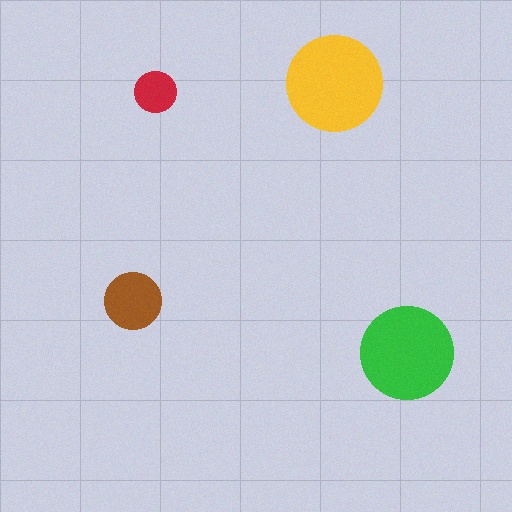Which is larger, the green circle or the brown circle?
The green one.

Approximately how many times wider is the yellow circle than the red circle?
About 2.5 times wider.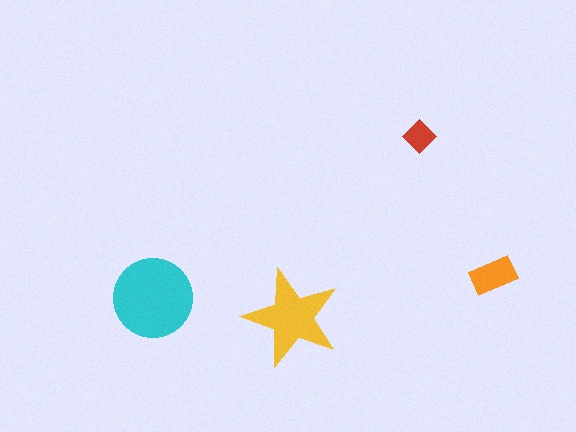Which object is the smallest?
The red diamond.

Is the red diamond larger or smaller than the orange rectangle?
Smaller.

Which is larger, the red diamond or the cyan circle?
The cyan circle.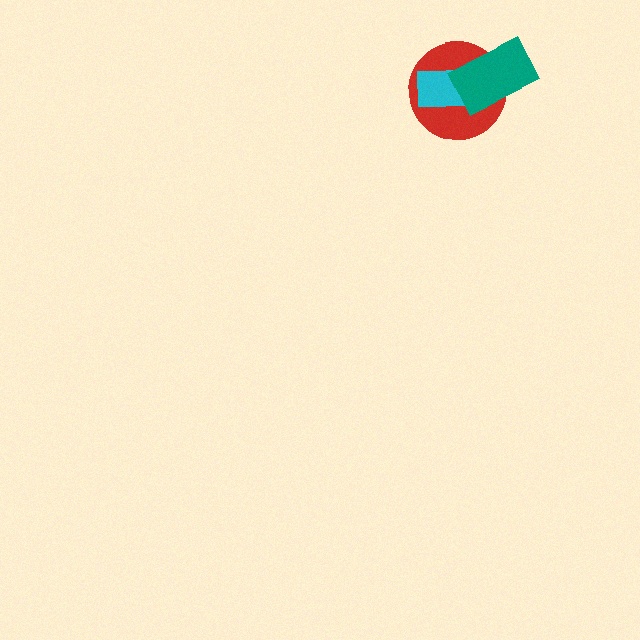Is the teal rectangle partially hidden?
No, no other shape covers it.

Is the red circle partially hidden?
Yes, it is partially covered by another shape.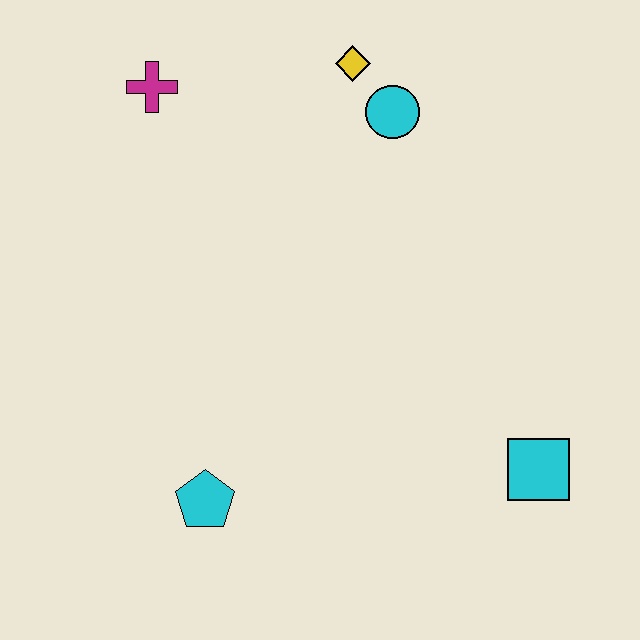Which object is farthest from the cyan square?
The magenta cross is farthest from the cyan square.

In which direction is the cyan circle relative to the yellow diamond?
The cyan circle is below the yellow diamond.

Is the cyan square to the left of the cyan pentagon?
No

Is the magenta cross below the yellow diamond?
Yes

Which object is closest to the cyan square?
The cyan pentagon is closest to the cyan square.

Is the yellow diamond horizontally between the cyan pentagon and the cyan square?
Yes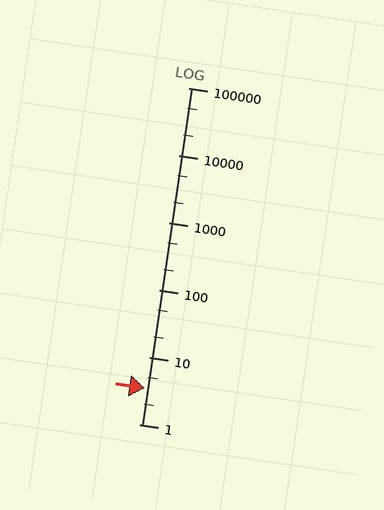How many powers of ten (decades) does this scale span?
The scale spans 5 decades, from 1 to 100000.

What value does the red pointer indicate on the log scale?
The pointer indicates approximately 3.5.